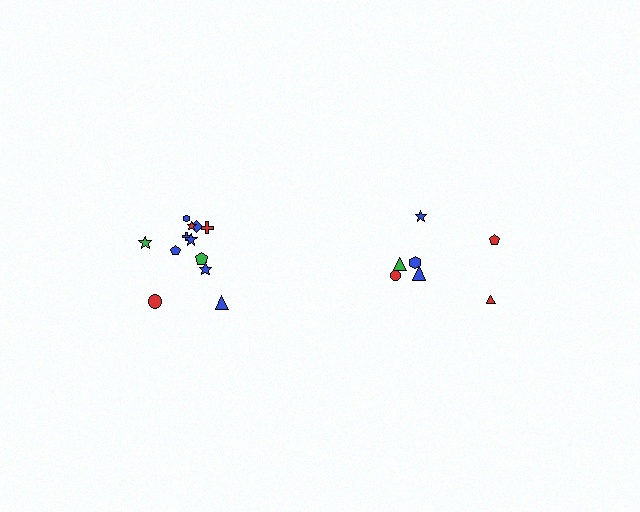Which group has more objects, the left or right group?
The left group.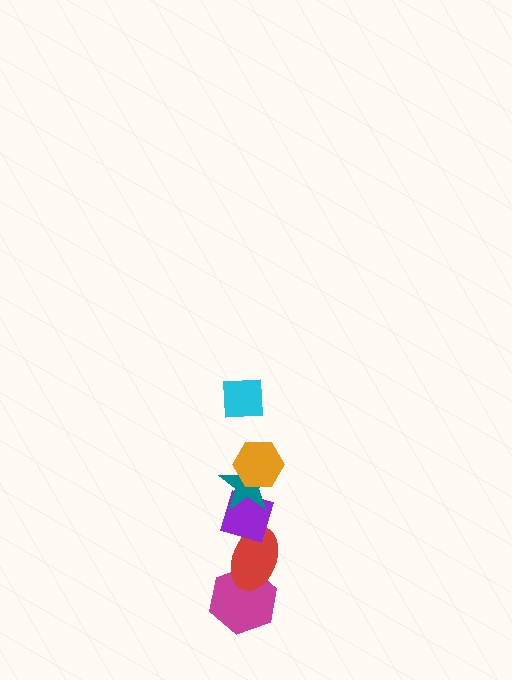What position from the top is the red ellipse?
The red ellipse is 5th from the top.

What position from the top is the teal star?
The teal star is 3rd from the top.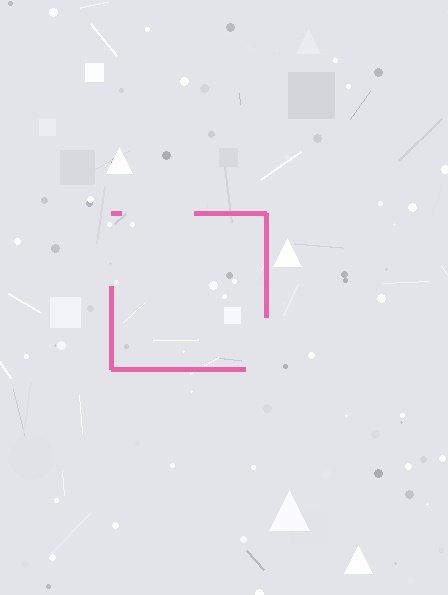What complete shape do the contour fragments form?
The contour fragments form a square.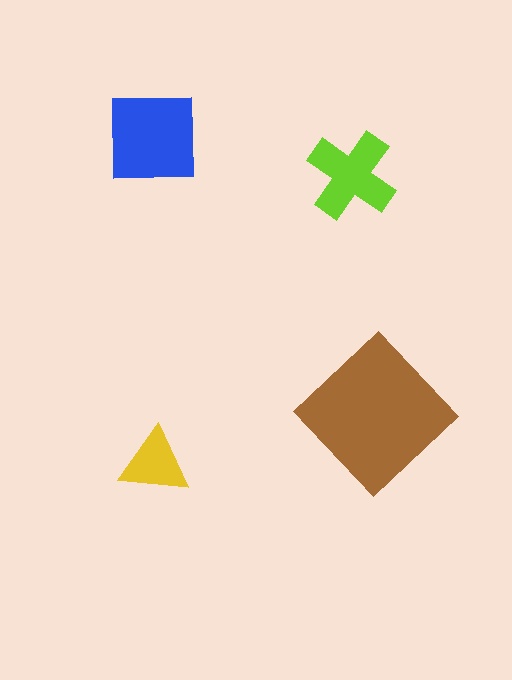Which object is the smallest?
The yellow triangle.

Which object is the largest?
The brown diamond.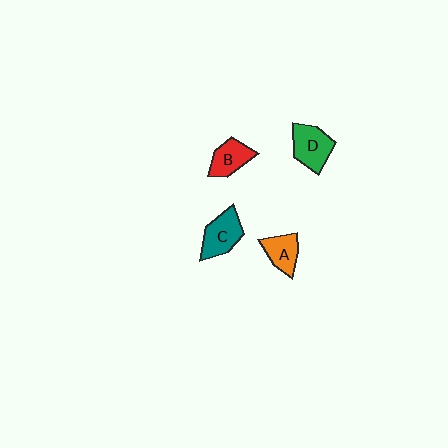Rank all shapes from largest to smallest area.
From largest to smallest: D (green), C (teal), B (red), A (orange).